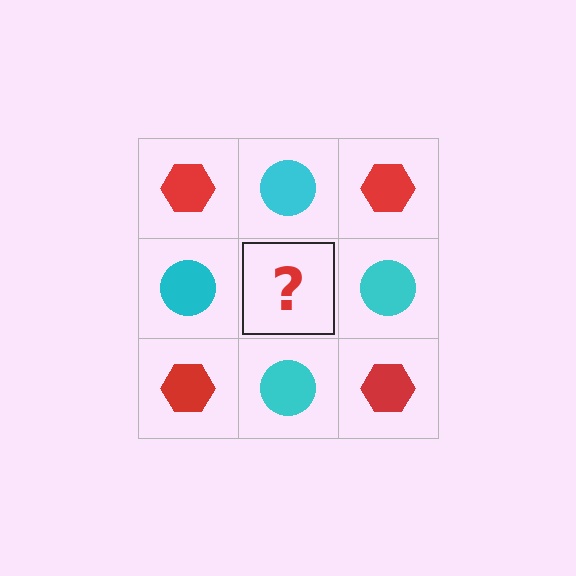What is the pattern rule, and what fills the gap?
The rule is that it alternates red hexagon and cyan circle in a checkerboard pattern. The gap should be filled with a red hexagon.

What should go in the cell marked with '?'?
The missing cell should contain a red hexagon.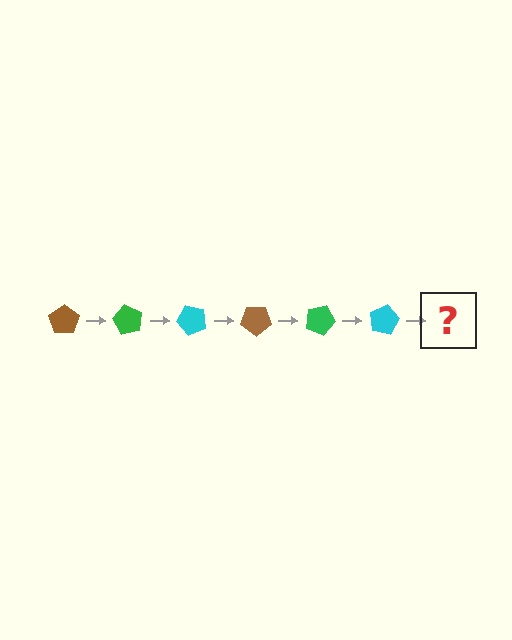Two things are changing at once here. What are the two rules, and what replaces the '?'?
The two rules are that it rotates 60 degrees each step and the color cycles through brown, green, and cyan. The '?' should be a brown pentagon, rotated 360 degrees from the start.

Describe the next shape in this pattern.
It should be a brown pentagon, rotated 360 degrees from the start.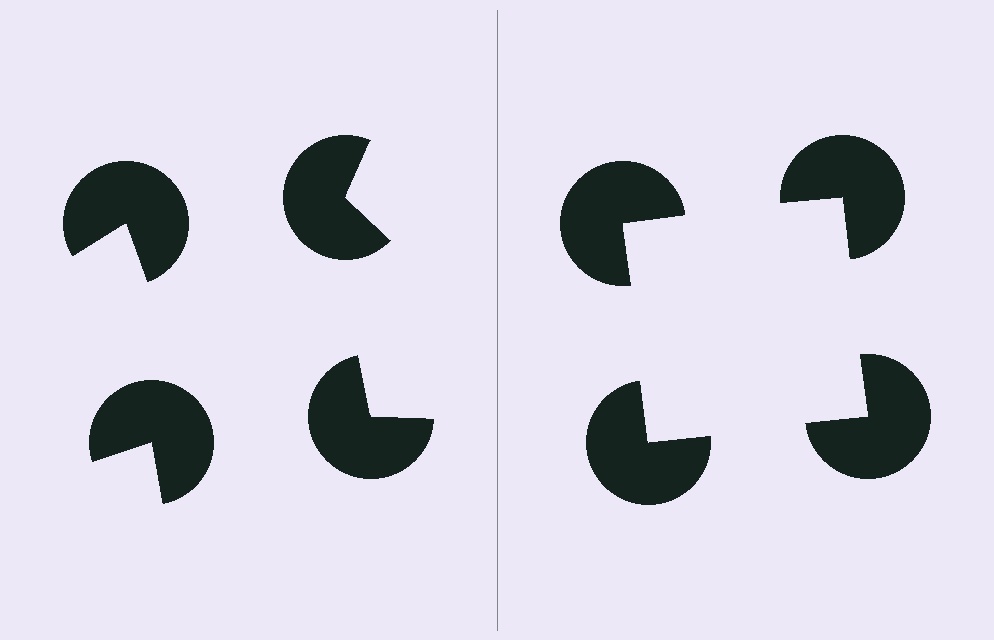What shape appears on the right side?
An illusory square.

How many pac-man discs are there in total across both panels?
8 — 4 on each side.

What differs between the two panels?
The pac-man discs are positioned identically on both sides; only the wedge orientations differ. On the right they align to a square; on the left they are misaligned.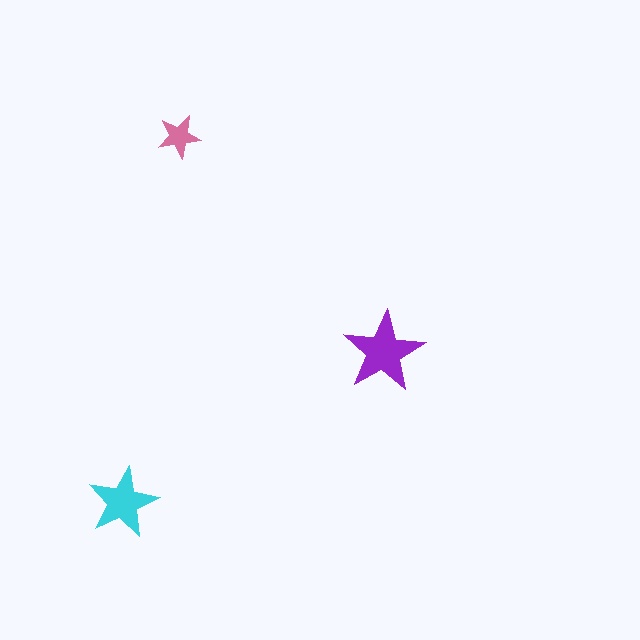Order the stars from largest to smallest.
the purple one, the cyan one, the pink one.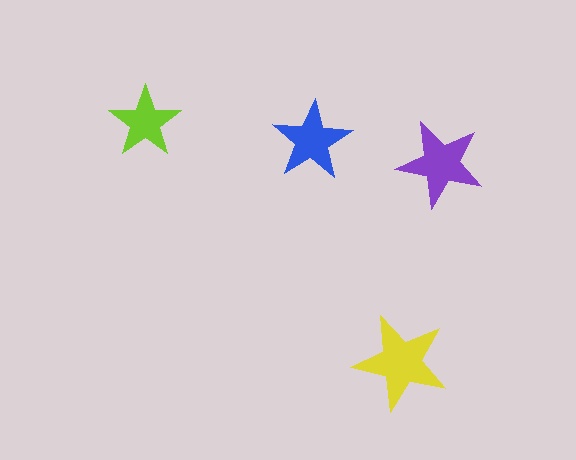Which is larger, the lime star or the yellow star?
The yellow one.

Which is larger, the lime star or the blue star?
The blue one.